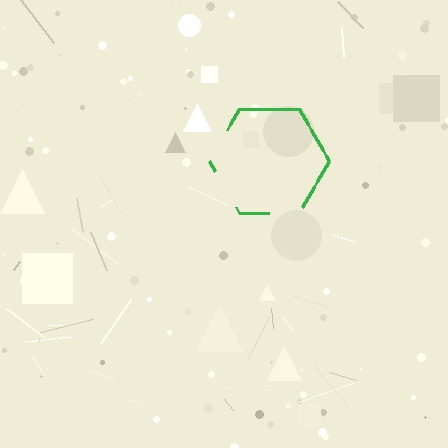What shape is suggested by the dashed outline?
The dashed outline suggests a hexagon.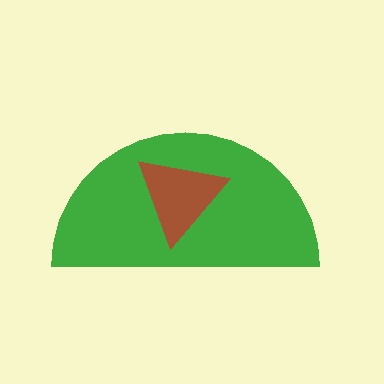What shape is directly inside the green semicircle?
The brown triangle.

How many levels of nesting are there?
2.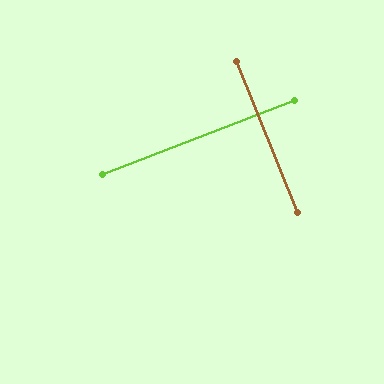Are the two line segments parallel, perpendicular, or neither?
Perpendicular — they meet at approximately 89°.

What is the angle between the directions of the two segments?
Approximately 89 degrees.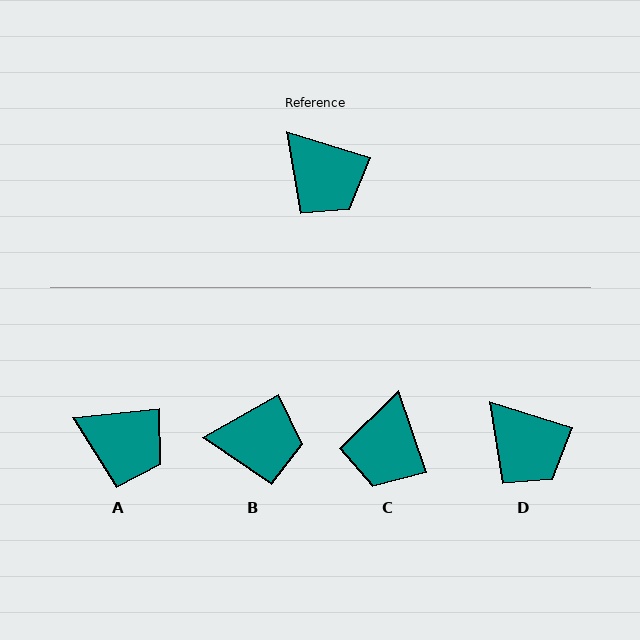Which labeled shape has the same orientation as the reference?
D.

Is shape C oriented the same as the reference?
No, it is off by about 54 degrees.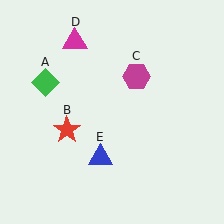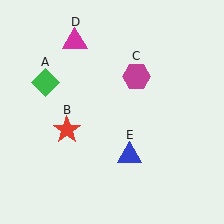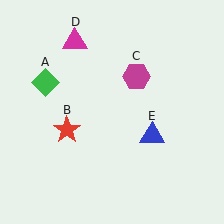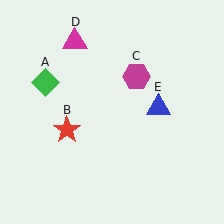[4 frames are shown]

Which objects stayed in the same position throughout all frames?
Green diamond (object A) and red star (object B) and magenta hexagon (object C) and magenta triangle (object D) remained stationary.